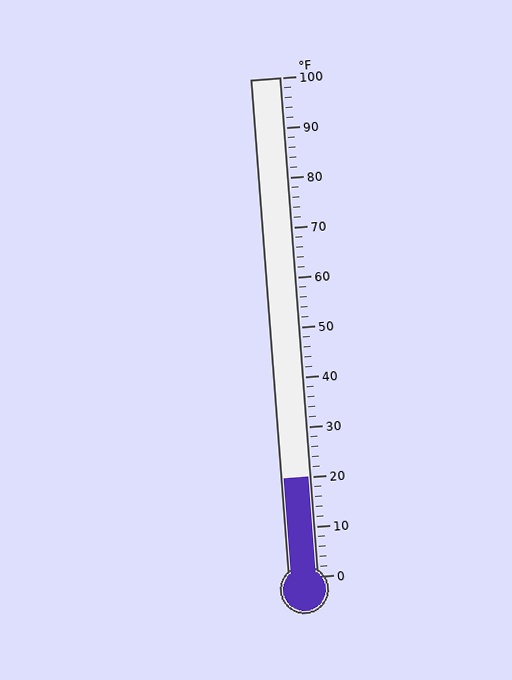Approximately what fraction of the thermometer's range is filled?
The thermometer is filled to approximately 20% of its range.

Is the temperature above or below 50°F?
The temperature is below 50°F.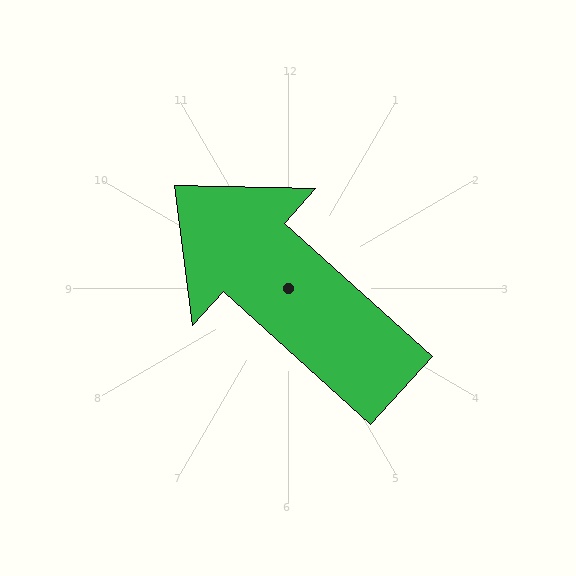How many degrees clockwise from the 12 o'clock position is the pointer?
Approximately 312 degrees.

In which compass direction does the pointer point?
Northwest.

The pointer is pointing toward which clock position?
Roughly 10 o'clock.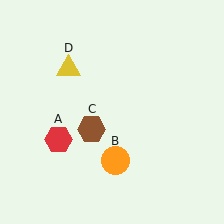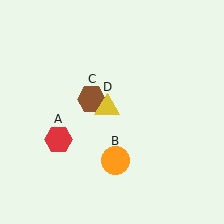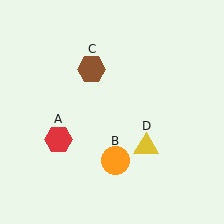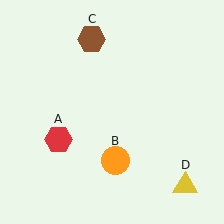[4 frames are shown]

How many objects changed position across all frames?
2 objects changed position: brown hexagon (object C), yellow triangle (object D).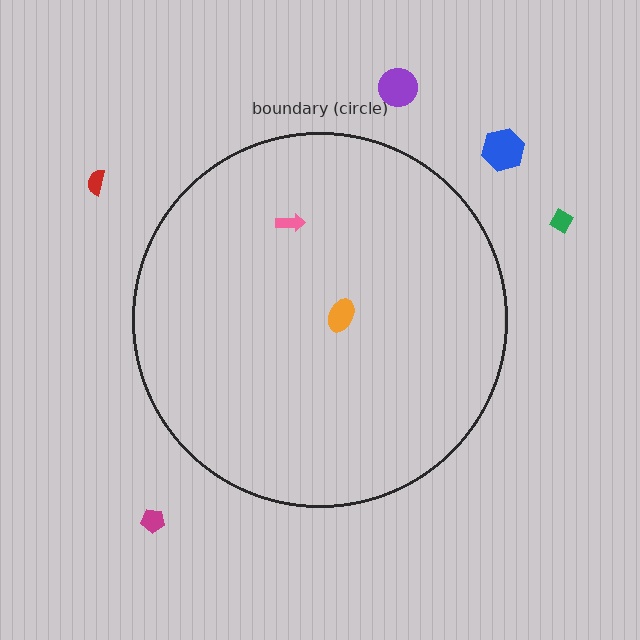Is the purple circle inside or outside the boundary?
Outside.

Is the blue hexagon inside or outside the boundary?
Outside.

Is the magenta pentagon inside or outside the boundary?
Outside.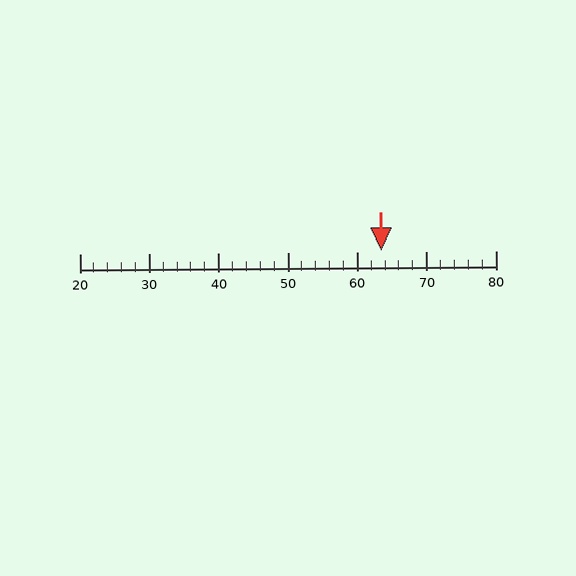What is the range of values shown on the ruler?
The ruler shows values from 20 to 80.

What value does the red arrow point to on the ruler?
The red arrow points to approximately 64.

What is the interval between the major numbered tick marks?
The major tick marks are spaced 10 units apart.